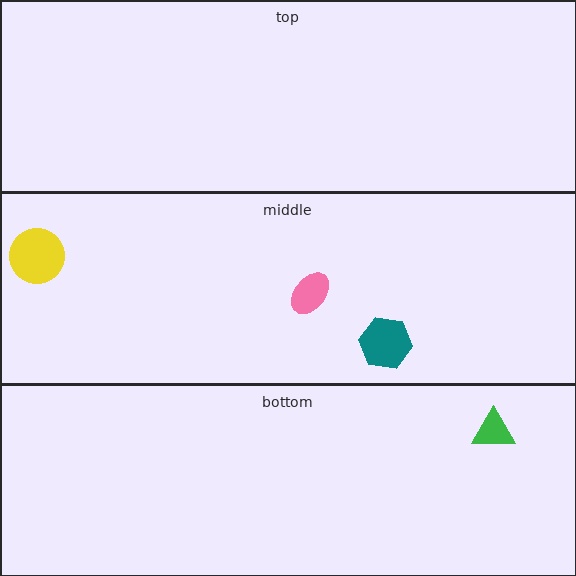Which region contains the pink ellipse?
The middle region.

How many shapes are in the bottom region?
1.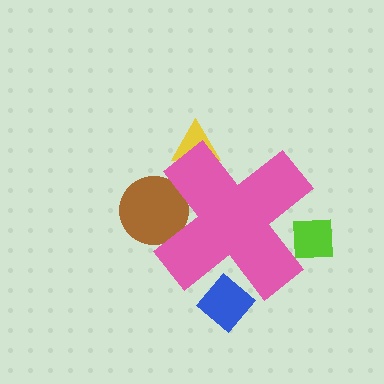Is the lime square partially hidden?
Yes, the lime square is partially hidden behind the pink cross.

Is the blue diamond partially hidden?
Yes, the blue diamond is partially hidden behind the pink cross.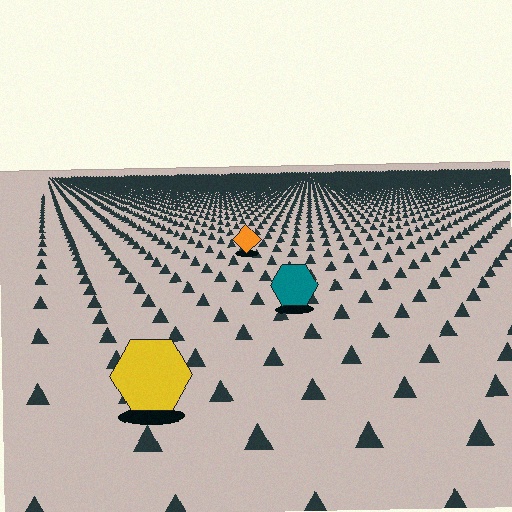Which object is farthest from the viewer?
The orange diamond is farthest from the viewer. It appears smaller and the ground texture around it is denser.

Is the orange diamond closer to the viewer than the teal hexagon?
No. The teal hexagon is closer — you can tell from the texture gradient: the ground texture is coarser near it.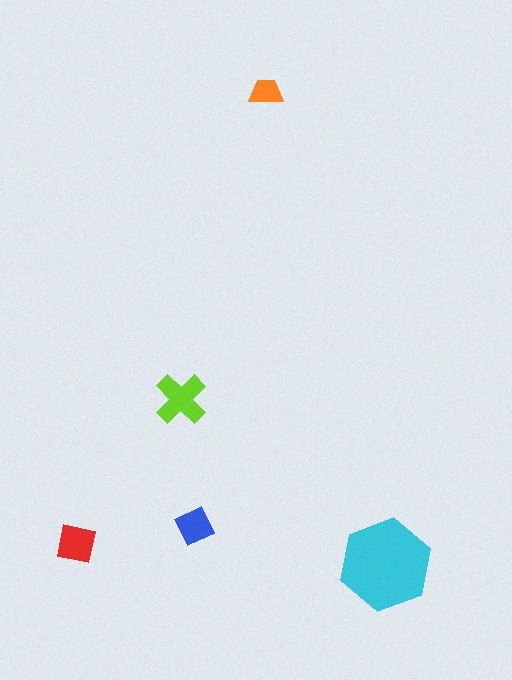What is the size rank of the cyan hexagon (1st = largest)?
1st.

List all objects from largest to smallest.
The cyan hexagon, the lime cross, the red square, the blue square, the orange trapezoid.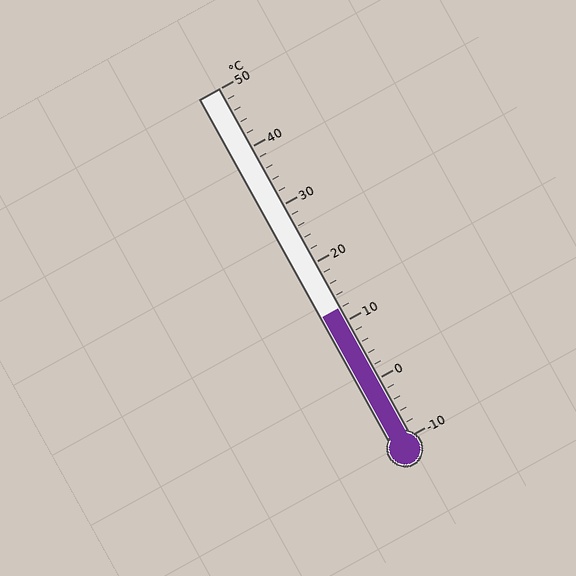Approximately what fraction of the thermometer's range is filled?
The thermometer is filled to approximately 35% of its range.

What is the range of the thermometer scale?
The thermometer scale ranges from -10°C to 50°C.